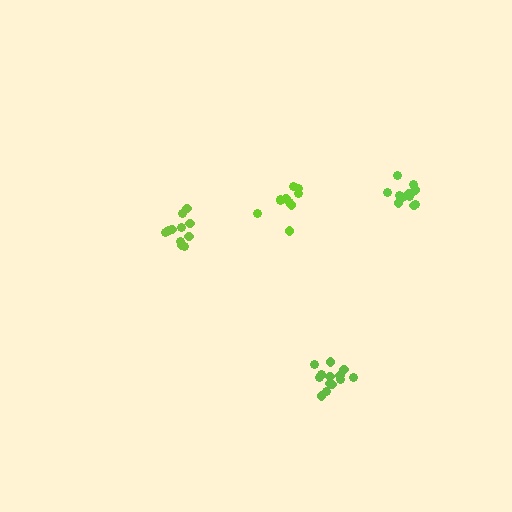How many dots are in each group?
Group 1: 12 dots, Group 2: 13 dots, Group 3: 12 dots, Group 4: 10 dots (47 total).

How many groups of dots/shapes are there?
There are 4 groups.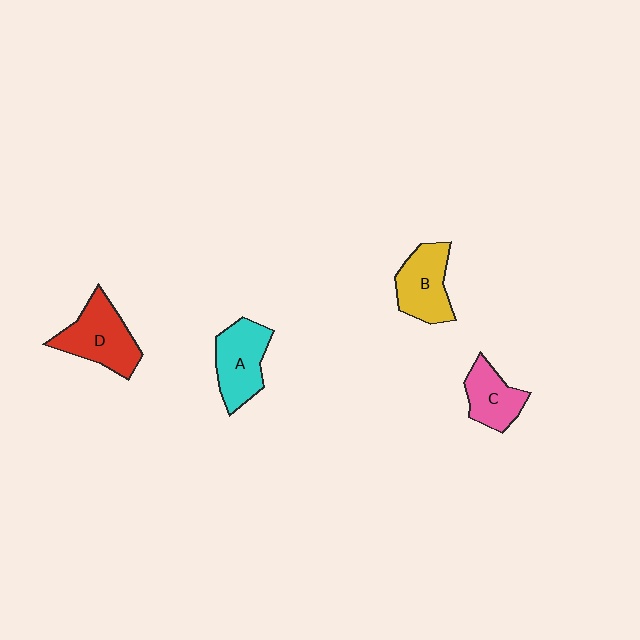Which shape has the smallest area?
Shape C (pink).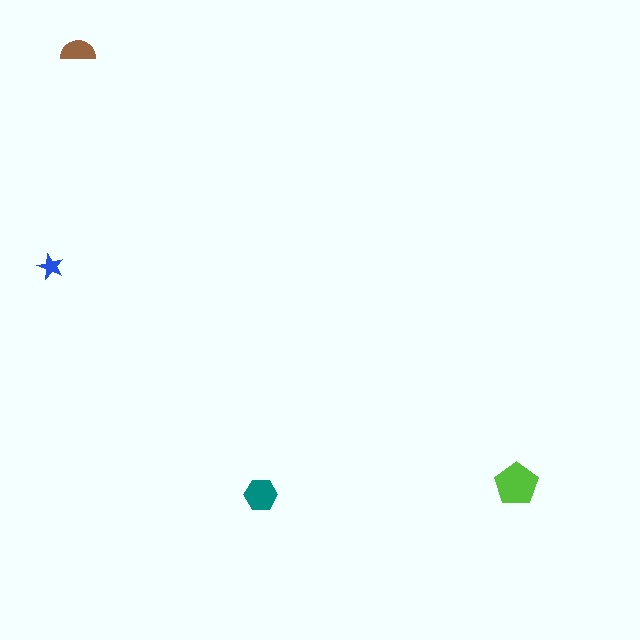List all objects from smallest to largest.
The blue star, the brown semicircle, the teal hexagon, the lime pentagon.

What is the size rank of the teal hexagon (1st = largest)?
2nd.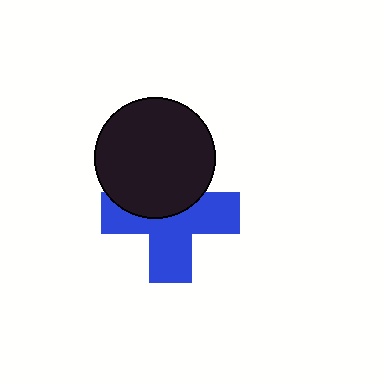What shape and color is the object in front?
The object in front is a black circle.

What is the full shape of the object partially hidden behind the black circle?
The partially hidden object is a blue cross.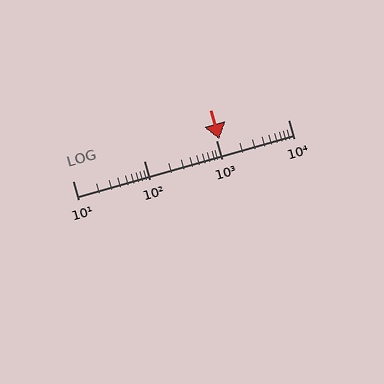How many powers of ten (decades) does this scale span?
The scale spans 3 decades, from 10 to 10000.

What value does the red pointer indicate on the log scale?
The pointer indicates approximately 1100.